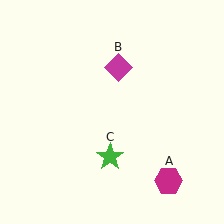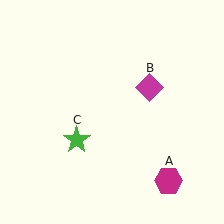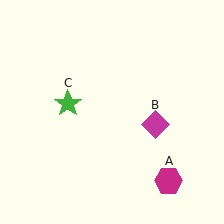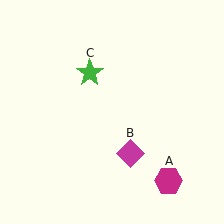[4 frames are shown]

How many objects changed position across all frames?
2 objects changed position: magenta diamond (object B), green star (object C).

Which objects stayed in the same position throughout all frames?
Magenta hexagon (object A) remained stationary.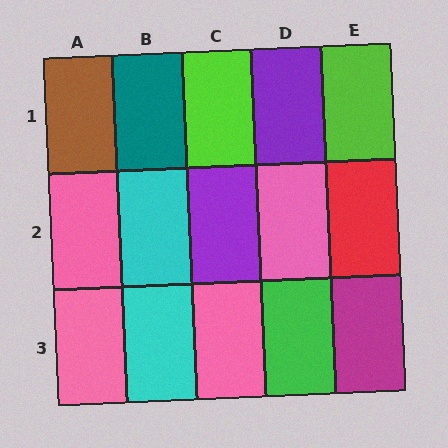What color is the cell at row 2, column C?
Purple.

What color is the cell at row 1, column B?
Teal.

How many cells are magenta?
1 cell is magenta.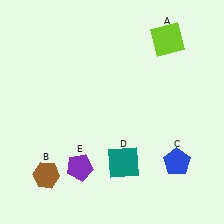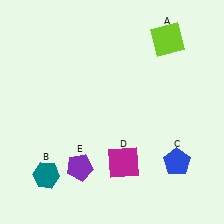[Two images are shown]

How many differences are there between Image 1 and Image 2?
There are 2 differences between the two images.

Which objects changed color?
B changed from brown to teal. D changed from teal to magenta.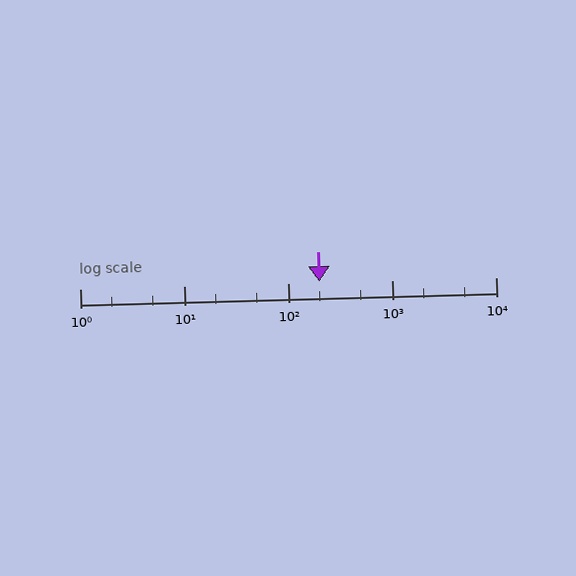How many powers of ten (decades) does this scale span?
The scale spans 4 decades, from 1 to 10000.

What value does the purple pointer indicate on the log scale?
The pointer indicates approximately 200.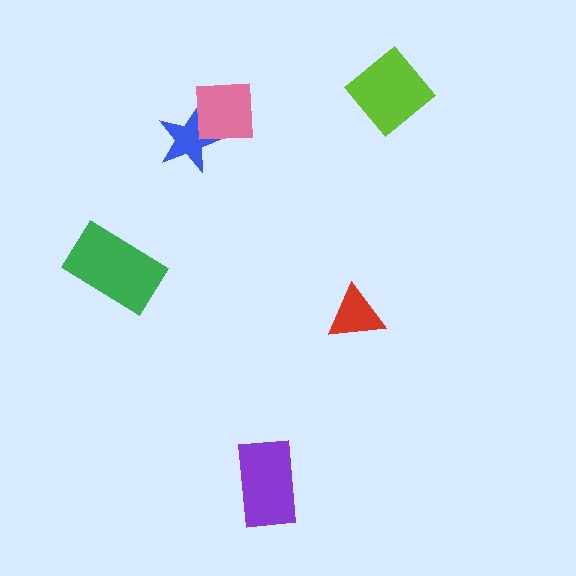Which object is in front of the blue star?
The pink square is in front of the blue star.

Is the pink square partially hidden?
No, no other shape covers it.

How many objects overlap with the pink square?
1 object overlaps with the pink square.